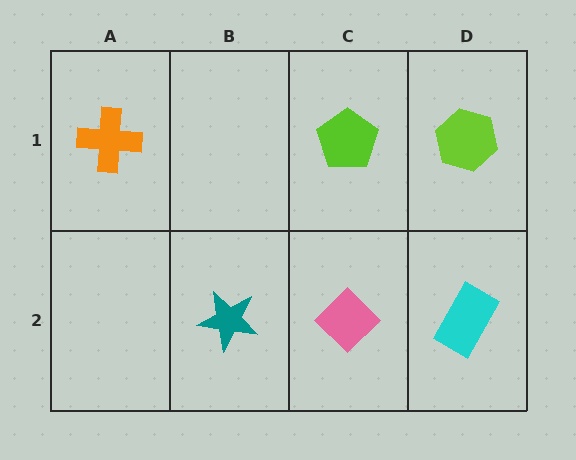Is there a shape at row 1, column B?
No, that cell is empty.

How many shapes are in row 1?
3 shapes.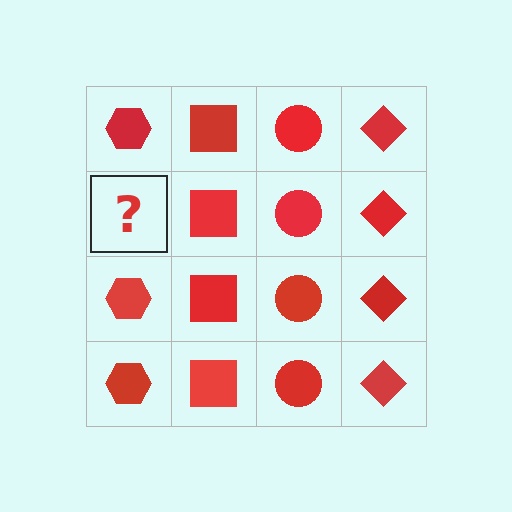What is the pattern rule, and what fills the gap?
The rule is that each column has a consistent shape. The gap should be filled with a red hexagon.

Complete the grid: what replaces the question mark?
The question mark should be replaced with a red hexagon.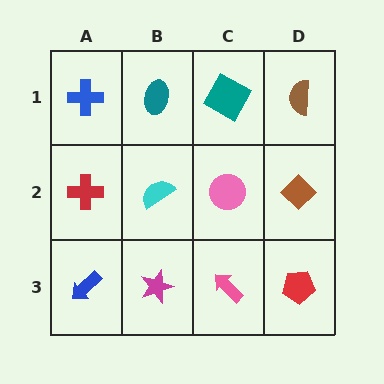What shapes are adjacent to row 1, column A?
A red cross (row 2, column A), a teal ellipse (row 1, column B).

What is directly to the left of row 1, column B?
A blue cross.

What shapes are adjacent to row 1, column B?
A cyan semicircle (row 2, column B), a blue cross (row 1, column A), a teal square (row 1, column C).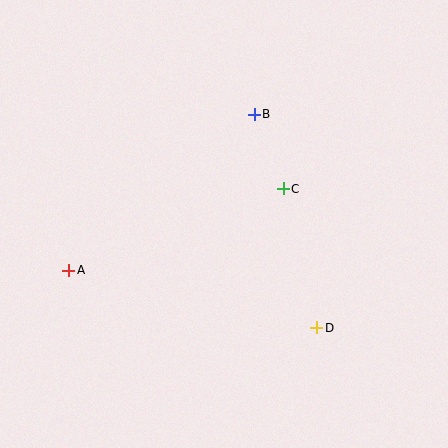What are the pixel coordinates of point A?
Point A is at (69, 270).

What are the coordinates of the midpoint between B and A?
The midpoint between B and A is at (161, 192).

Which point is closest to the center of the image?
Point C at (283, 189) is closest to the center.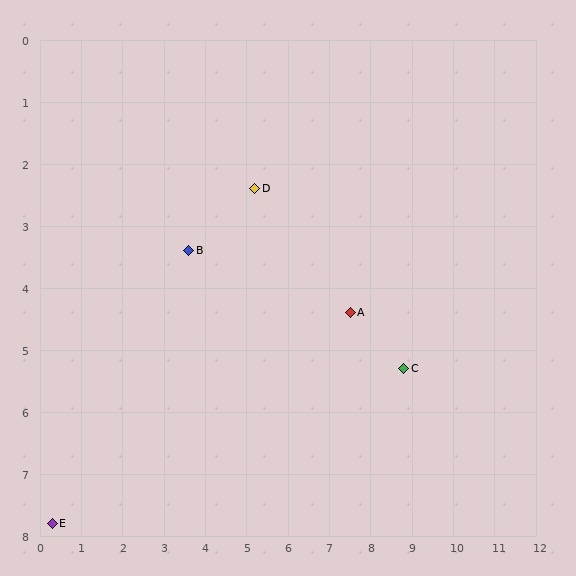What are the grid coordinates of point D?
Point D is at approximately (5.2, 2.4).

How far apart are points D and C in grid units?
Points D and C are about 4.6 grid units apart.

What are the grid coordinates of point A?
Point A is at approximately (7.5, 4.4).